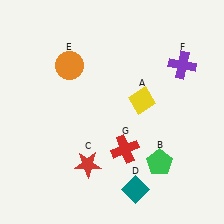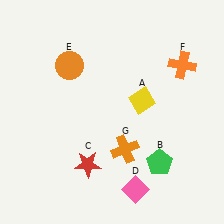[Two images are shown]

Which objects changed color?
D changed from teal to pink. F changed from purple to orange. G changed from red to orange.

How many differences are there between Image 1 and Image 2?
There are 3 differences between the two images.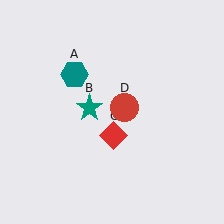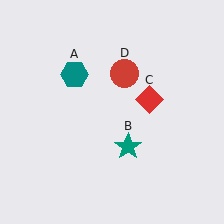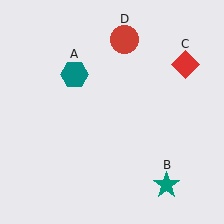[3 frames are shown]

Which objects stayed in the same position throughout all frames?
Teal hexagon (object A) remained stationary.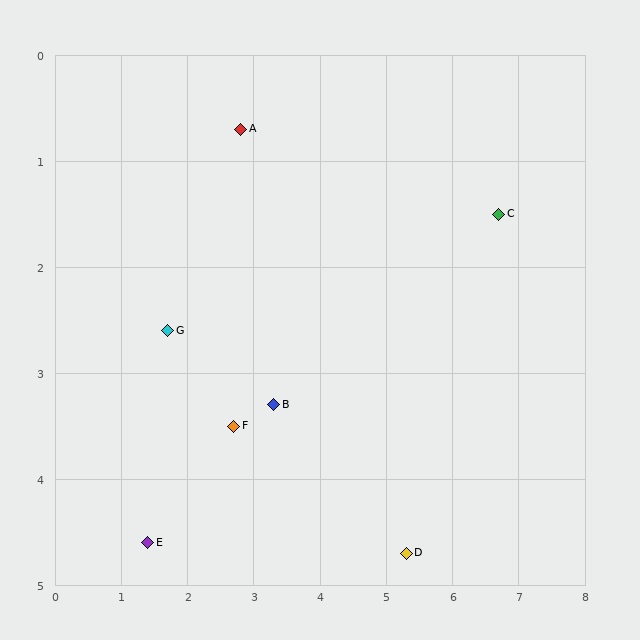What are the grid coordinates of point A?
Point A is at approximately (2.8, 0.7).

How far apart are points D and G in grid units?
Points D and G are about 4.2 grid units apart.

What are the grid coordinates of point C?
Point C is at approximately (6.7, 1.5).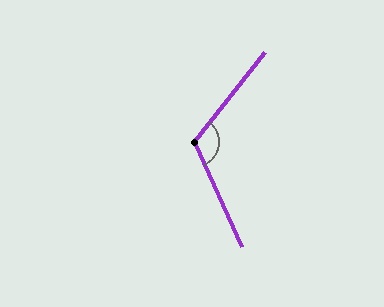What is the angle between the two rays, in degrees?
Approximately 117 degrees.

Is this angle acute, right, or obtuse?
It is obtuse.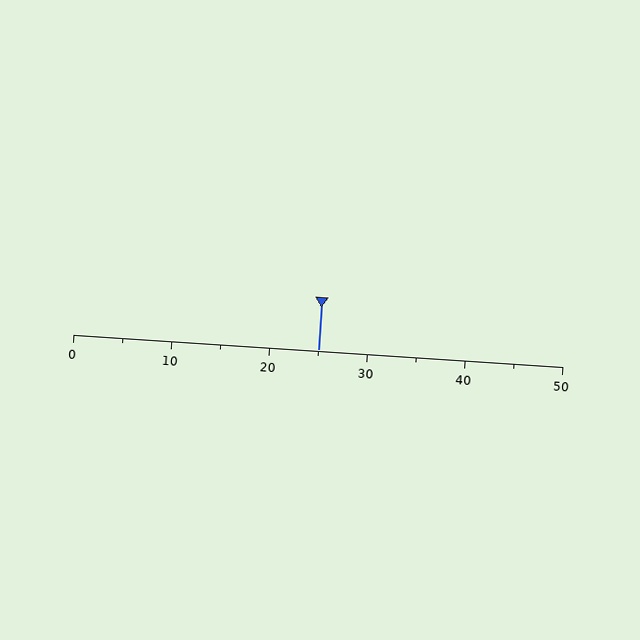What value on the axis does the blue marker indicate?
The marker indicates approximately 25.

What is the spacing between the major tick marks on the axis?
The major ticks are spaced 10 apart.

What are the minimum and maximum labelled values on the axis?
The axis runs from 0 to 50.